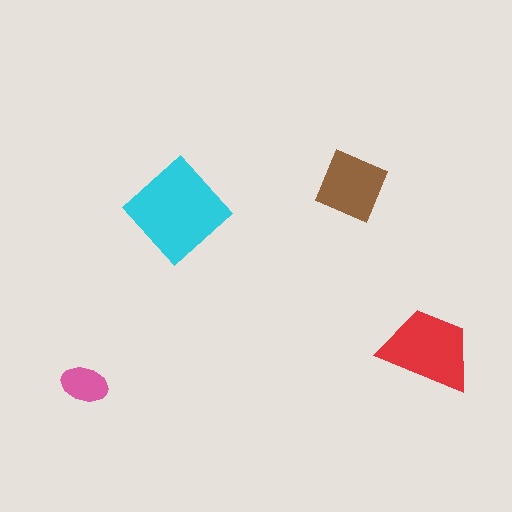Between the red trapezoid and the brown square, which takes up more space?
The red trapezoid.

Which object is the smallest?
The pink ellipse.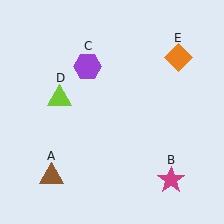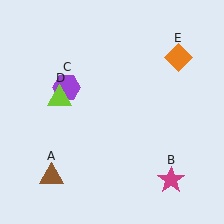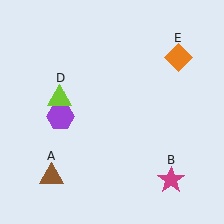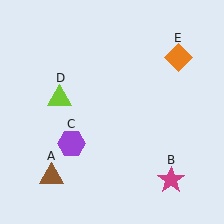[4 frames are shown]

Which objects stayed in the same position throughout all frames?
Brown triangle (object A) and magenta star (object B) and lime triangle (object D) and orange diamond (object E) remained stationary.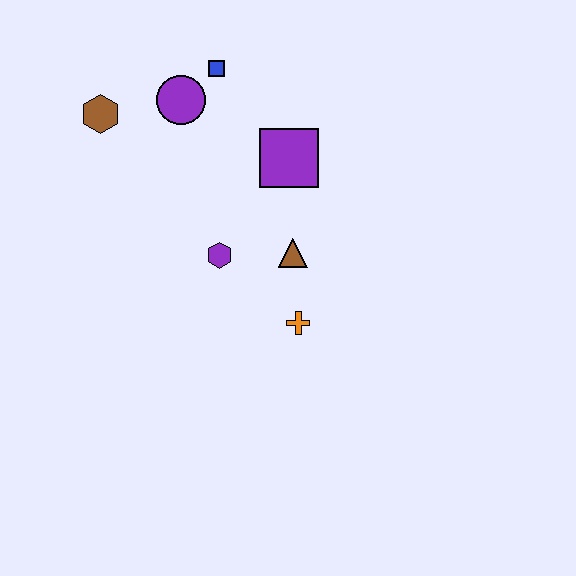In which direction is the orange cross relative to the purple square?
The orange cross is below the purple square.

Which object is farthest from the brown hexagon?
The orange cross is farthest from the brown hexagon.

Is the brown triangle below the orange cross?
No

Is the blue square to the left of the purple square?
Yes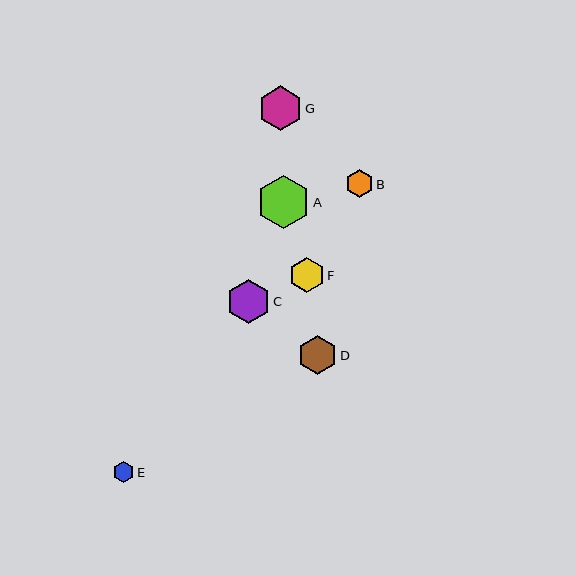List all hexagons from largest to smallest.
From largest to smallest: A, C, G, D, F, B, E.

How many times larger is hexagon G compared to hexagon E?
Hexagon G is approximately 2.1 times the size of hexagon E.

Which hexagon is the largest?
Hexagon A is the largest with a size of approximately 54 pixels.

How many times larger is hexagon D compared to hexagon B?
Hexagon D is approximately 1.4 times the size of hexagon B.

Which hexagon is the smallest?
Hexagon E is the smallest with a size of approximately 21 pixels.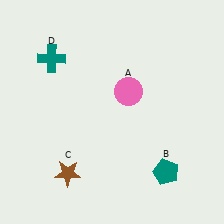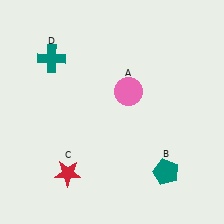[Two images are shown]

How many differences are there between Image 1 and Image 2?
There is 1 difference between the two images.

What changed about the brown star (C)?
In Image 1, C is brown. In Image 2, it changed to red.